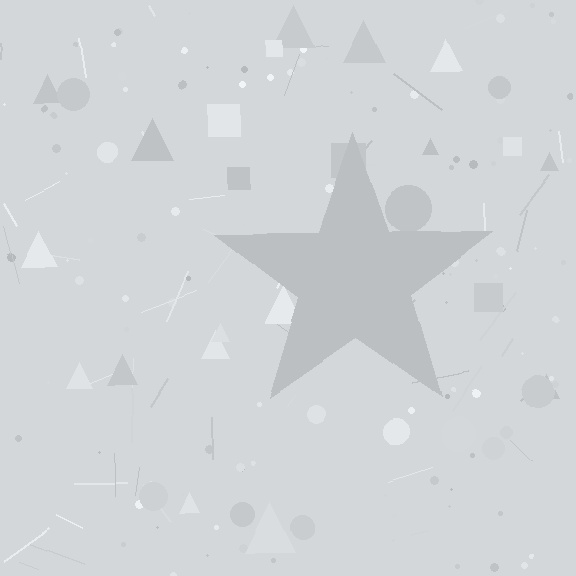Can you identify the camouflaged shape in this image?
The camouflaged shape is a star.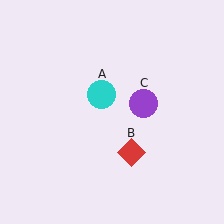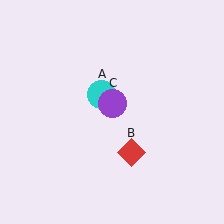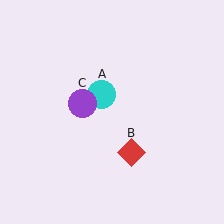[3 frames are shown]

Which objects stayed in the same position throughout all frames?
Cyan circle (object A) and red diamond (object B) remained stationary.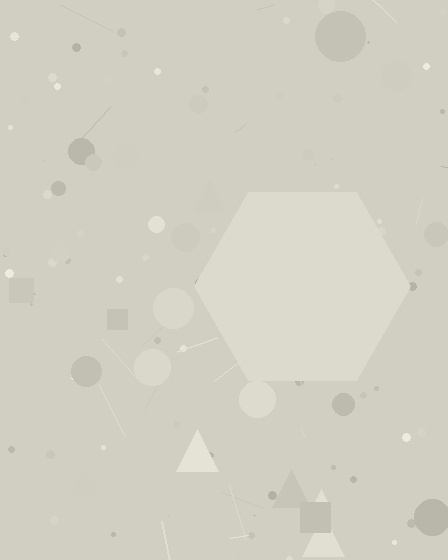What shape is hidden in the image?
A hexagon is hidden in the image.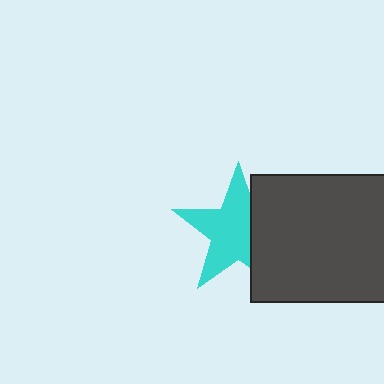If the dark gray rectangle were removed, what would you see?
You would see the complete cyan star.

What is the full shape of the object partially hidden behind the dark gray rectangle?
The partially hidden object is a cyan star.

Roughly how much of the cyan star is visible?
Most of it is visible (roughly 66%).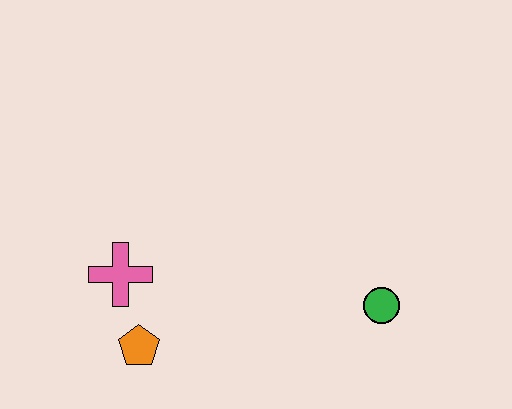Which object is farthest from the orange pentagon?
The green circle is farthest from the orange pentagon.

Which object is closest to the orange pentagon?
The pink cross is closest to the orange pentagon.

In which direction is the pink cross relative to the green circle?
The pink cross is to the left of the green circle.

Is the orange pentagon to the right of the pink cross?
Yes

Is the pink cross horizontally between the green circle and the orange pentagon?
No